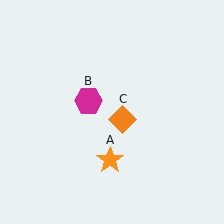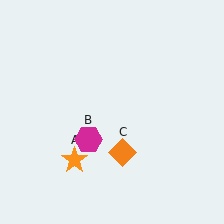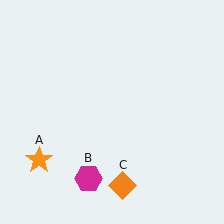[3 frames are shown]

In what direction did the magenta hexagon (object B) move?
The magenta hexagon (object B) moved down.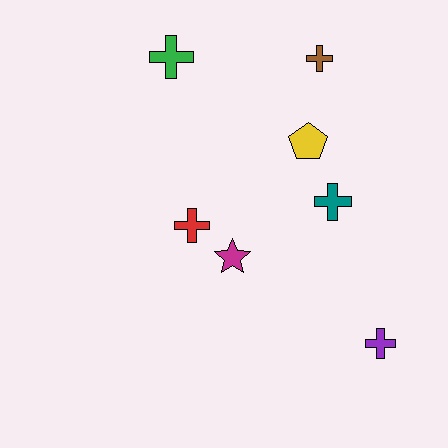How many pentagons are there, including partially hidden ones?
There is 1 pentagon.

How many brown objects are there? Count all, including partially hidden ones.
There is 1 brown object.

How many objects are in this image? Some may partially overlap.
There are 7 objects.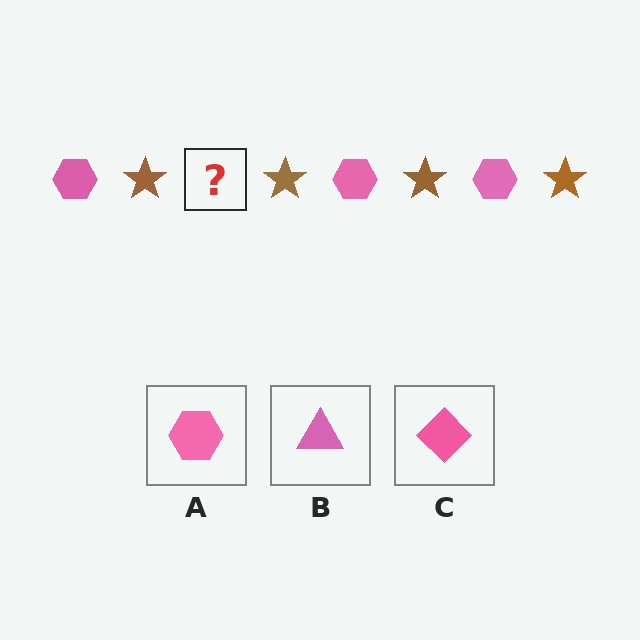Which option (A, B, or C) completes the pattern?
A.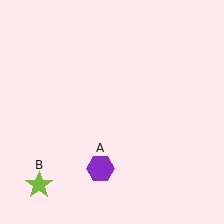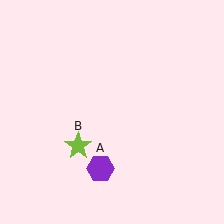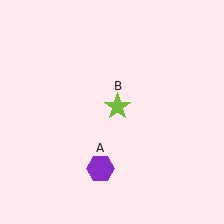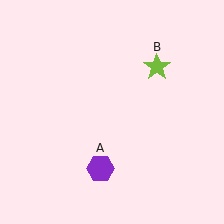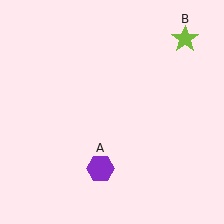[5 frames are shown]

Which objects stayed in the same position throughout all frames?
Purple hexagon (object A) remained stationary.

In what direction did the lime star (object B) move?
The lime star (object B) moved up and to the right.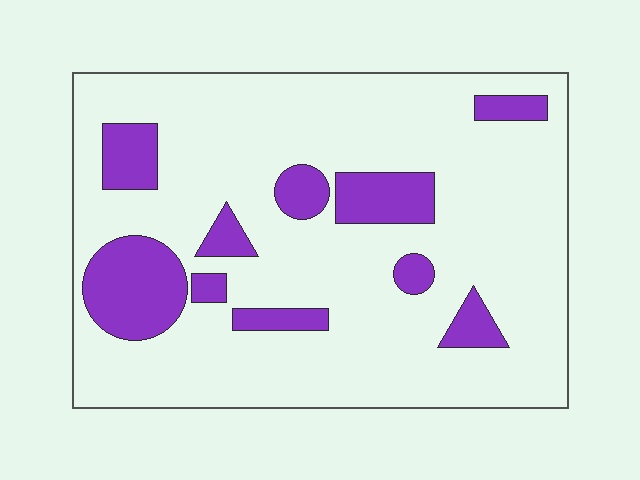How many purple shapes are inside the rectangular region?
10.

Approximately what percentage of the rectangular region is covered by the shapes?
Approximately 20%.